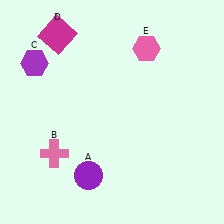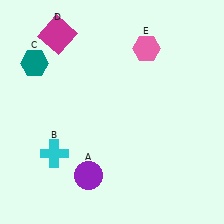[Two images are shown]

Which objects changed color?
B changed from pink to cyan. C changed from purple to teal.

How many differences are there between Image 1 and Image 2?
There are 2 differences between the two images.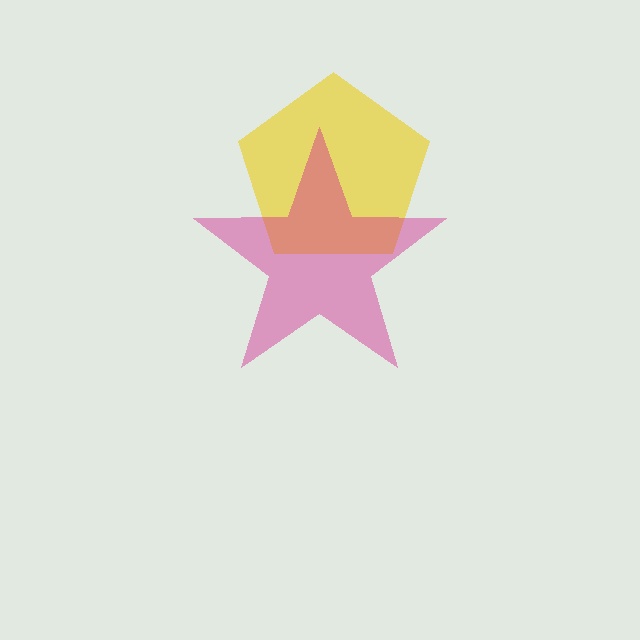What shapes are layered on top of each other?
The layered shapes are: a yellow pentagon, a magenta star.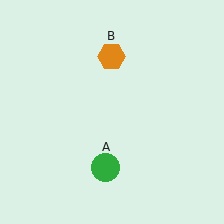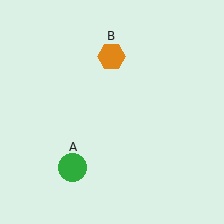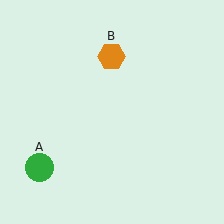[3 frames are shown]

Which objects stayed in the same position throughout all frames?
Orange hexagon (object B) remained stationary.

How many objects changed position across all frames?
1 object changed position: green circle (object A).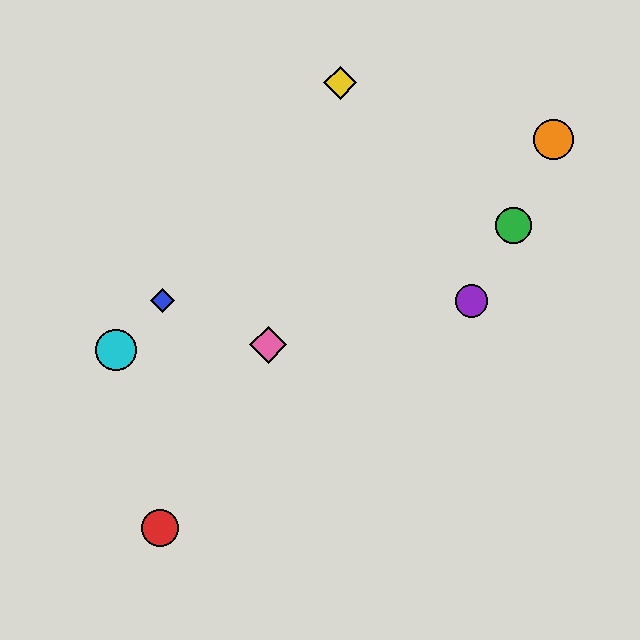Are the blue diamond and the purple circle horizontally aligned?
Yes, both are at y≈301.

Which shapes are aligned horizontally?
The blue diamond, the purple circle are aligned horizontally.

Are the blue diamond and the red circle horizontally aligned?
No, the blue diamond is at y≈301 and the red circle is at y≈528.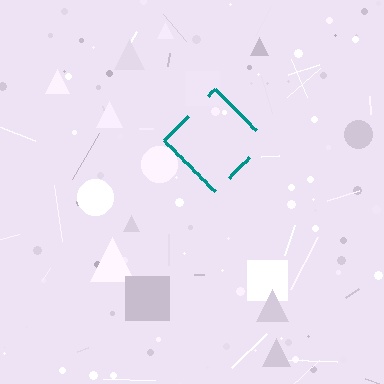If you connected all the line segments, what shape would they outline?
They would outline a diamond.